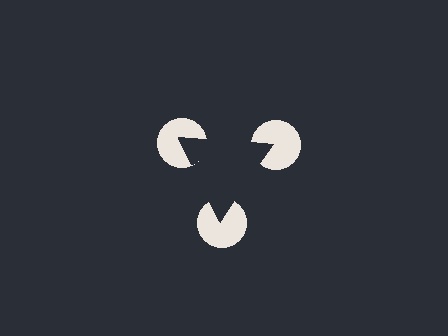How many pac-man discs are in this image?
There are 3 — one at each vertex of the illusory triangle.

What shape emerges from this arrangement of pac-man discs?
An illusory triangle — its edges are inferred from the aligned wedge cuts in the pac-man discs, not physically drawn.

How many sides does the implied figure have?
3 sides.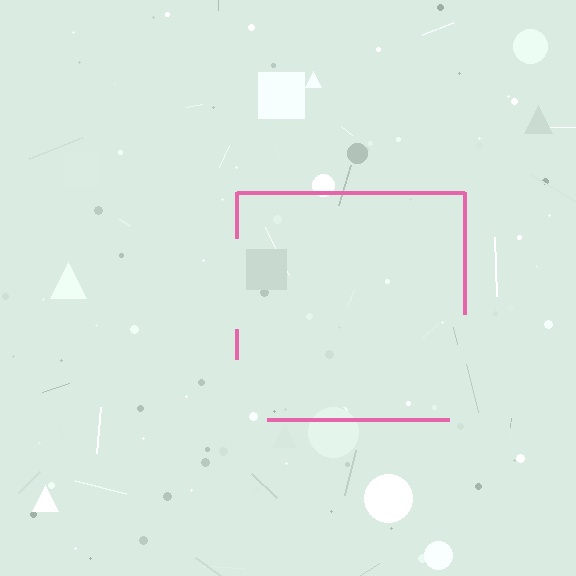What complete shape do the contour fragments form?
The contour fragments form a square.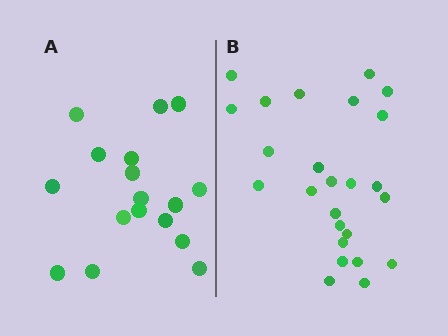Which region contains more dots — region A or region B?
Region B (the right region) has more dots.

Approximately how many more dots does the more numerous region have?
Region B has roughly 8 or so more dots than region A.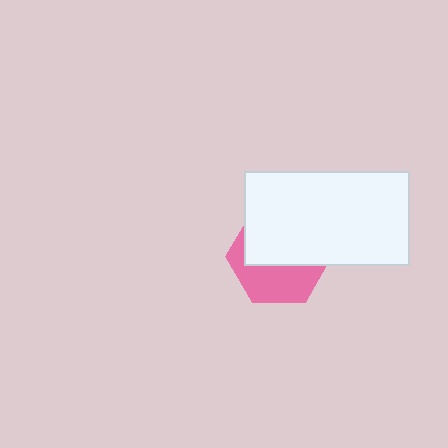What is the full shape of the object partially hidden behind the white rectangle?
The partially hidden object is a pink hexagon.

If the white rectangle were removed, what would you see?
You would see the complete pink hexagon.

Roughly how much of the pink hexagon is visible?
A small part of it is visible (roughly 44%).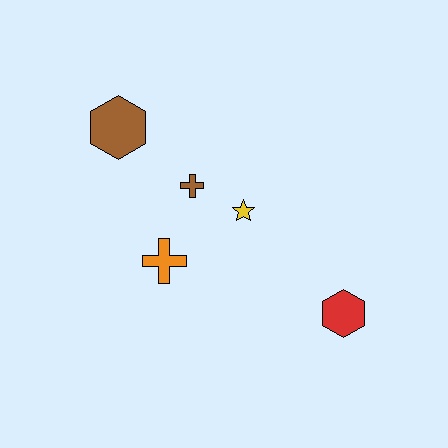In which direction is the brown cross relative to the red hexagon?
The brown cross is to the left of the red hexagon.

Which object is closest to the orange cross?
The brown cross is closest to the orange cross.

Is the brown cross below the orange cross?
No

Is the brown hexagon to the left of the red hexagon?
Yes